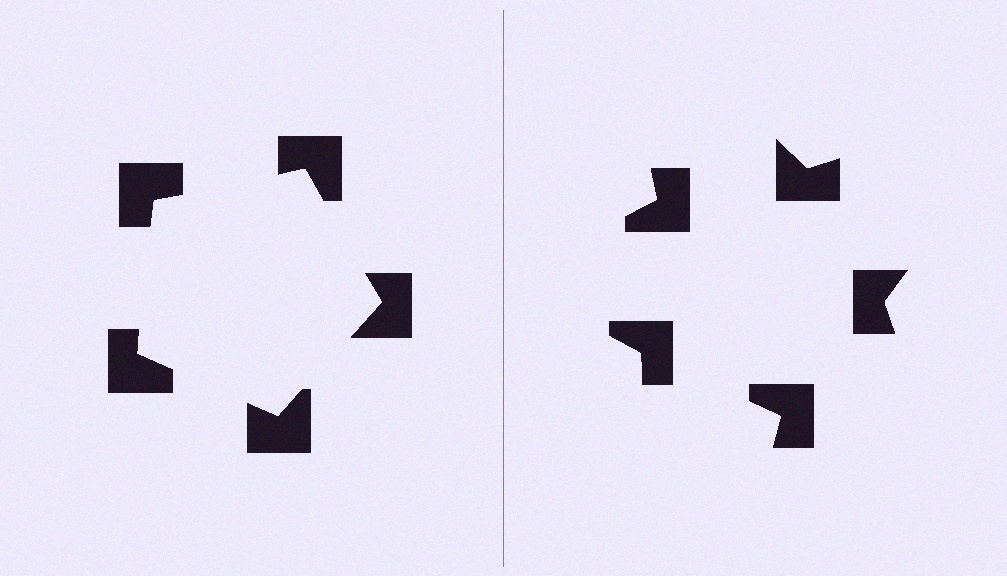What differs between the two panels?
The notched squares are positioned identically on both sides; only the wedge orientations differ. On the left they align to a pentagon; on the right they are misaligned.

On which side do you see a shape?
An illusory pentagon appears on the left side. On the right side the wedge cuts are rotated, so no coherent shape forms.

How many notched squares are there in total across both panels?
10 — 5 on each side.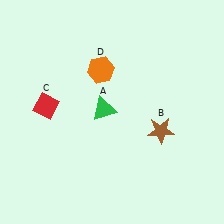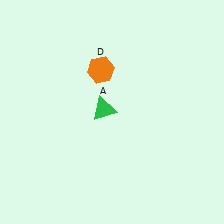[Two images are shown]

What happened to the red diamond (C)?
The red diamond (C) was removed in Image 2. It was in the top-left area of Image 1.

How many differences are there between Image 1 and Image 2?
There are 2 differences between the two images.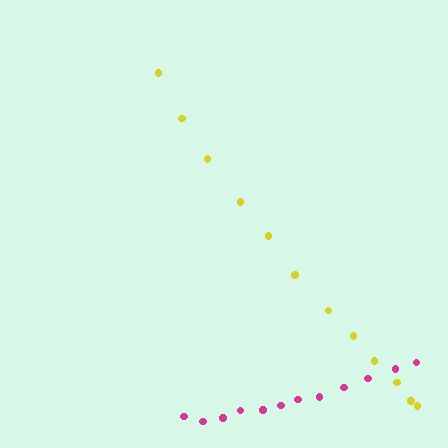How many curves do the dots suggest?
There are 2 distinct paths.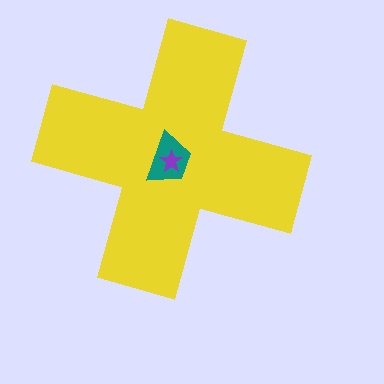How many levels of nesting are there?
3.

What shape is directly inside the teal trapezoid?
The purple star.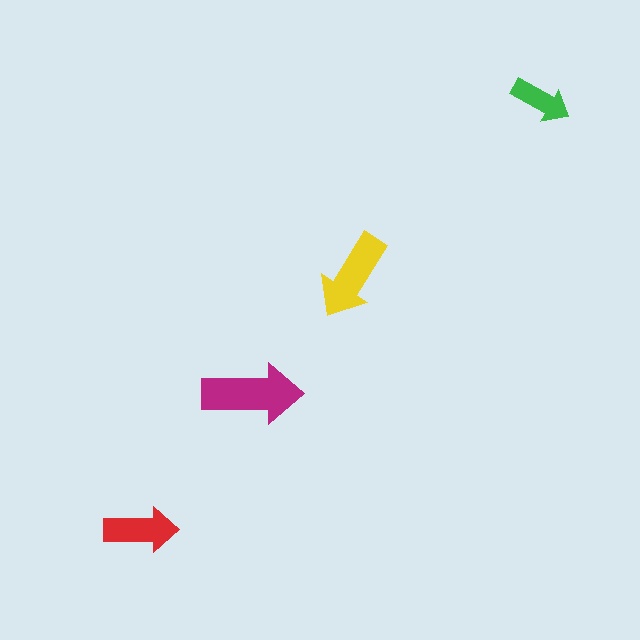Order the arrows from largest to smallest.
the magenta one, the yellow one, the red one, the green one.